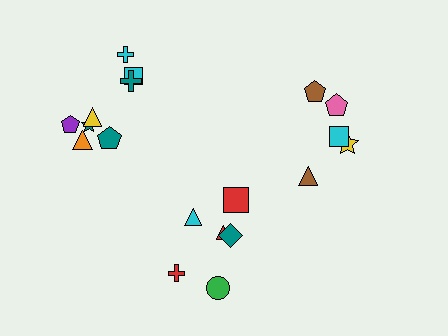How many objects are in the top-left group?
There are 8 objects.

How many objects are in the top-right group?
There are 5 objects.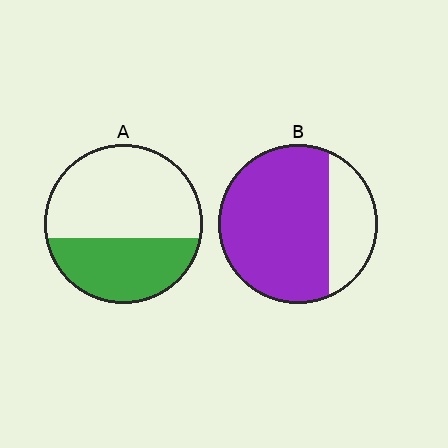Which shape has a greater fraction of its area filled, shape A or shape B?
Shape B.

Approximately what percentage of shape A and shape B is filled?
A is approximately 40% and B is approximately 75%.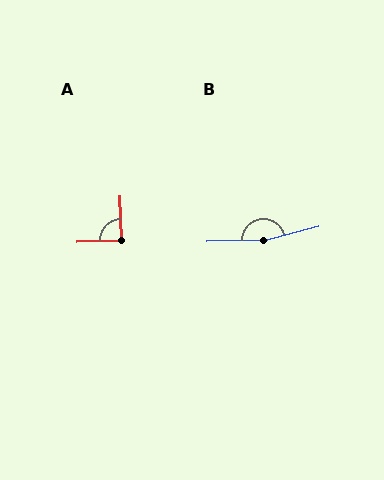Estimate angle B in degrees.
Approximately 168 degrees.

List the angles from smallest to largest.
A (89°), B (168°).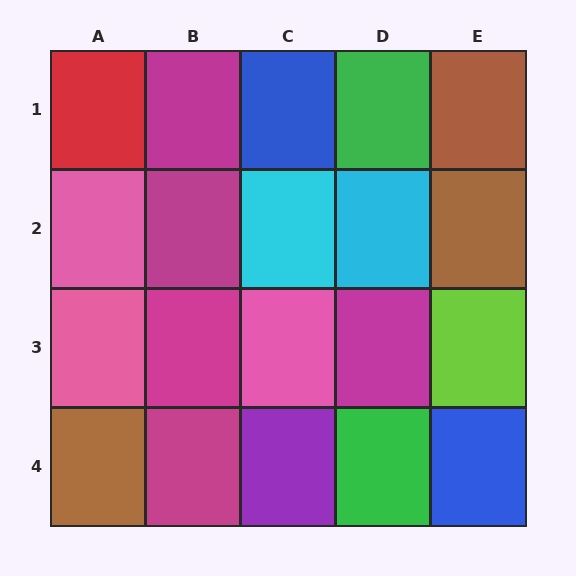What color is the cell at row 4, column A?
Brown.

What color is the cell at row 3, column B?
Magenta.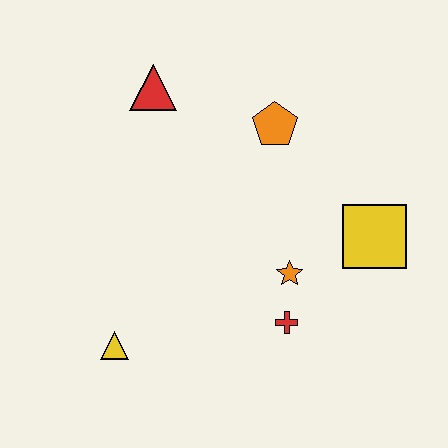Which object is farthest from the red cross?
The red triangle is farthest from the red cross.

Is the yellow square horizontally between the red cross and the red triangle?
No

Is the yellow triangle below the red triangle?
Yes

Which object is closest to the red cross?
The orange star is closest to the red cross.